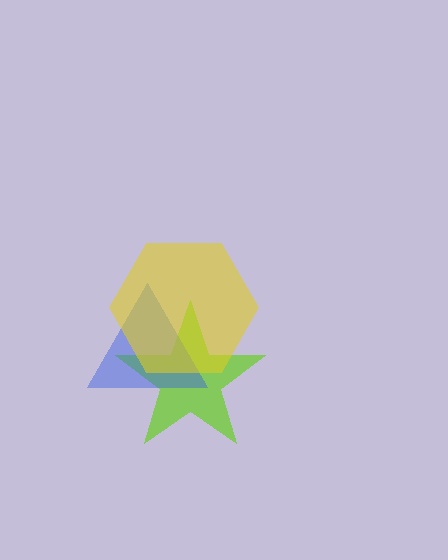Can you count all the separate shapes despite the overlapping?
Yes, there are 3 separate shapes.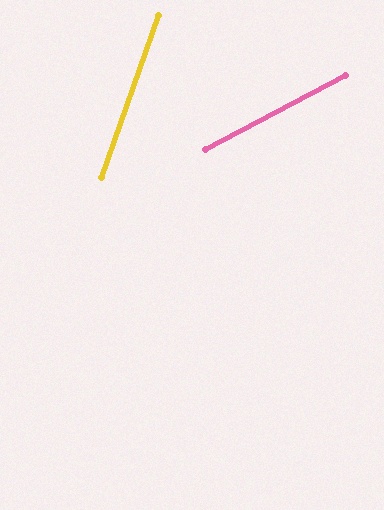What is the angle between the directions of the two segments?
Approximately 43 degrees.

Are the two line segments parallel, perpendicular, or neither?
Neither parallel nor perpendicular — they differ by about 43°.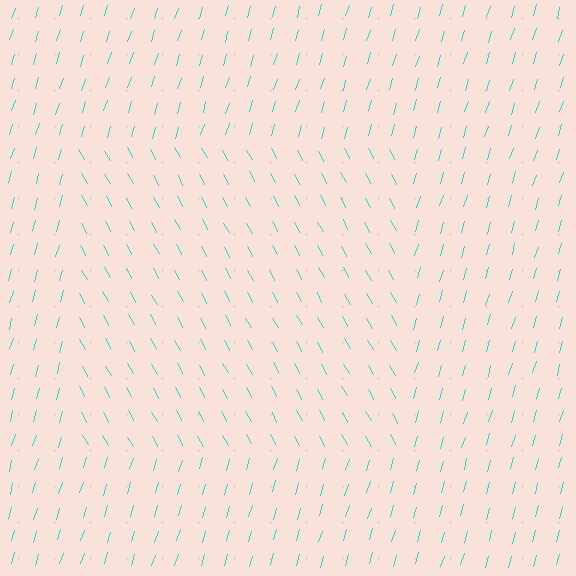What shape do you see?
I see a rectangle.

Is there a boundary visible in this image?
Yes, there is a texture boundary formed by a change in line orientation.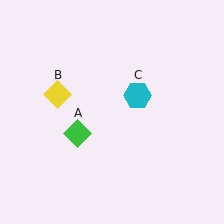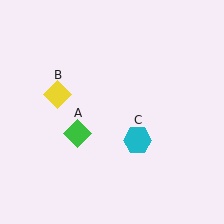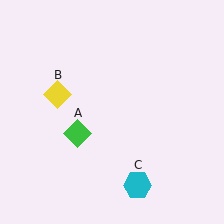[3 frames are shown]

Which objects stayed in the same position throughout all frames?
Green diamond (object A) and yellow diamond (object B) remained stationary.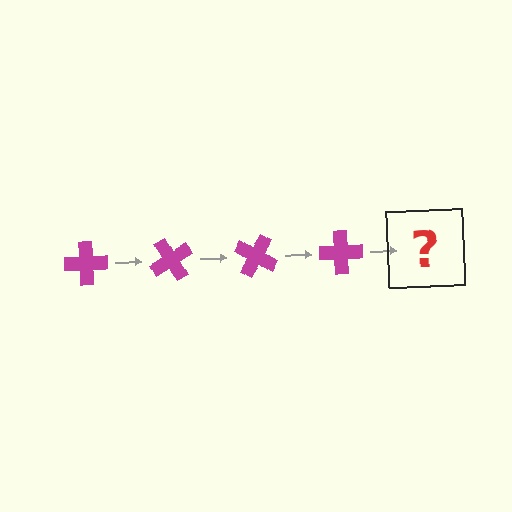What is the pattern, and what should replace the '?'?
The pattern is that the cross rotates 60 degrees each step. The '?' should be a magenta cross rotated 240 degrees.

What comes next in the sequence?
The next element should be a magenta cross rotated 240 degrees.